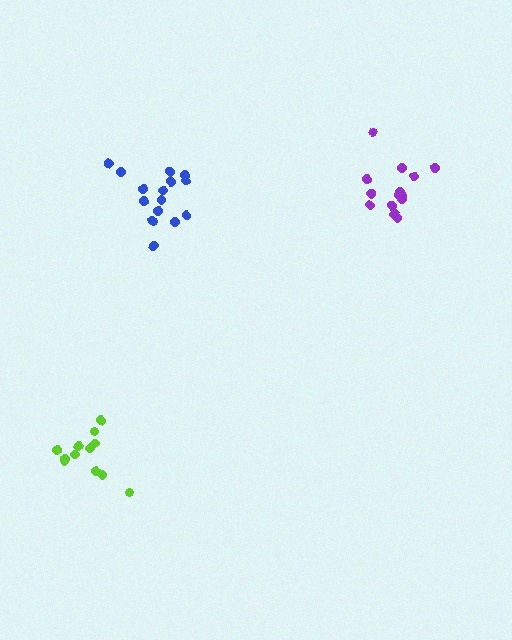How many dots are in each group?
Group 1: 16 dots, Group 2: 14 dots, Group 3: 12 dots (42 total).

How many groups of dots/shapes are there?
There are 3 groups.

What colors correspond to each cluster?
The clusters are colored: blue, purple, lime.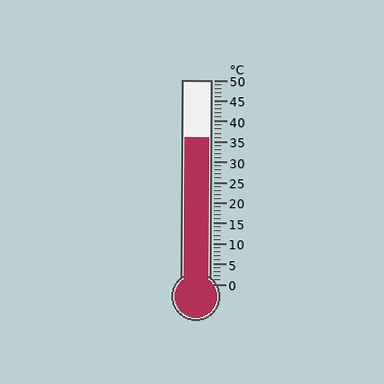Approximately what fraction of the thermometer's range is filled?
The thermometer is filled to approximately 70% of its range.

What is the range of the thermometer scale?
The thermometer scale ranges from 0°C to 50°C.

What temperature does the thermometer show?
The thermometer shows approximately 36°C.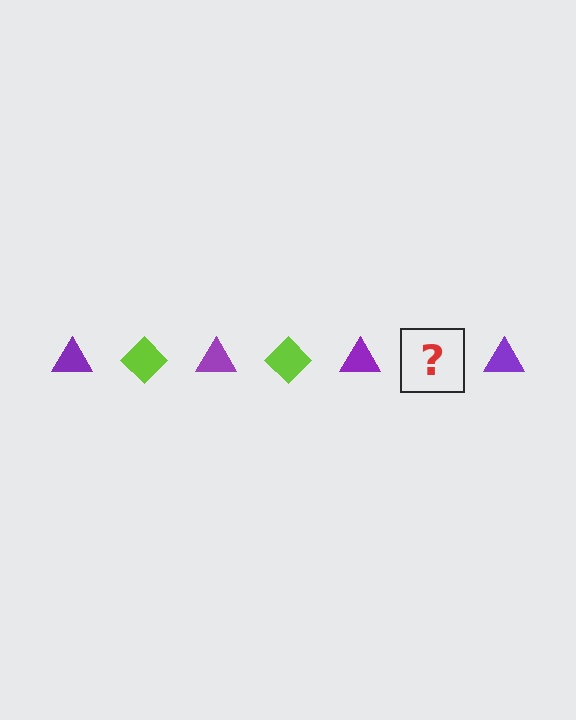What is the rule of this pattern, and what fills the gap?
The rule is that the pattern alternates between purple triangle and lime diamond. The gap should be filled with a lime diamond.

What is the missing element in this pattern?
The missing element is a lime diamond.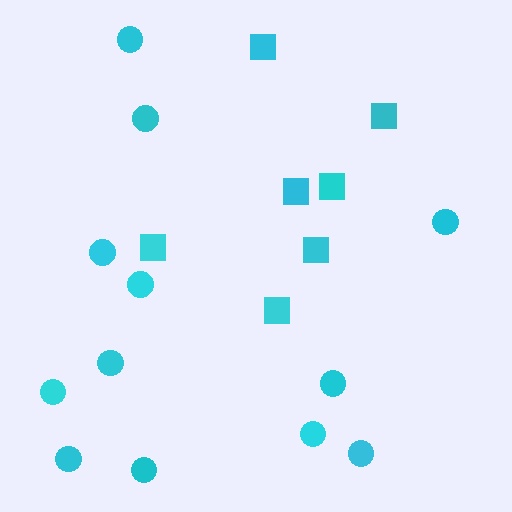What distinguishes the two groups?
There are 2 groups: one group of circles (12) and one group of squares (7).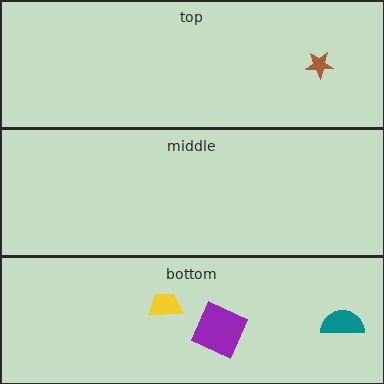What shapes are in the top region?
The brown star.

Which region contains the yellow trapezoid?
The bottom region.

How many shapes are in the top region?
1.